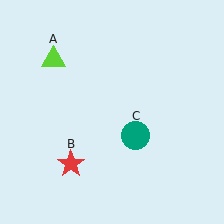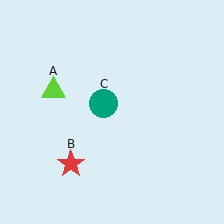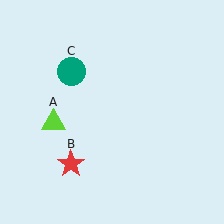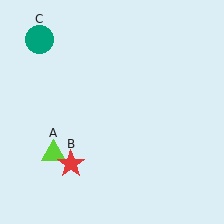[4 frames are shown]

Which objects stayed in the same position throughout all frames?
Red star (object B) remained stationary.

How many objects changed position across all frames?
2 objects changed position: lime triangle (object A), teal circle (object C).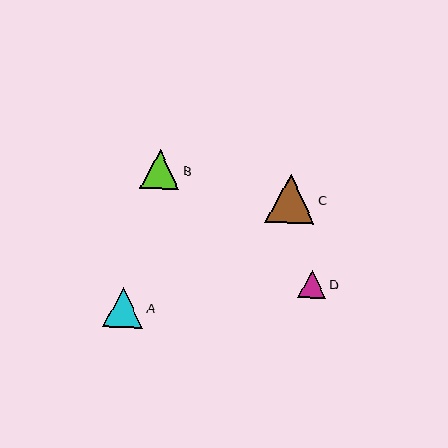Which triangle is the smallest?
Triangle D is the smallest with a size of approximately 28 pixels.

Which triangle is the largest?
Triangle C is the largest with a size of approximately 49 pixels.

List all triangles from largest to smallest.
From largest to smallest: C, A, B, D.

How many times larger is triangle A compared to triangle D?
Triangle A is approximately 1.4 times the size of triangle D.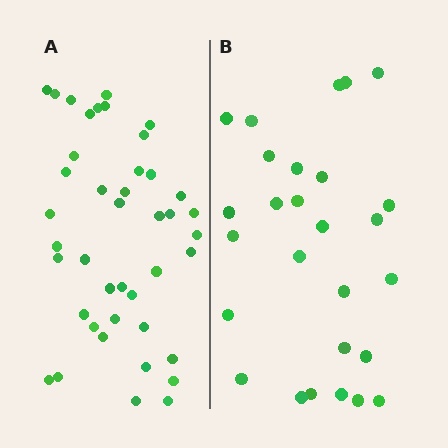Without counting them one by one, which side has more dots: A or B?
Region A (the left region) has more dots.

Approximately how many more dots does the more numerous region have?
Region A has approximately 15 more dots than region B.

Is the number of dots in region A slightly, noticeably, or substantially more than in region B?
Region A has substantially more. The ratio is roughly 1.6 to 1.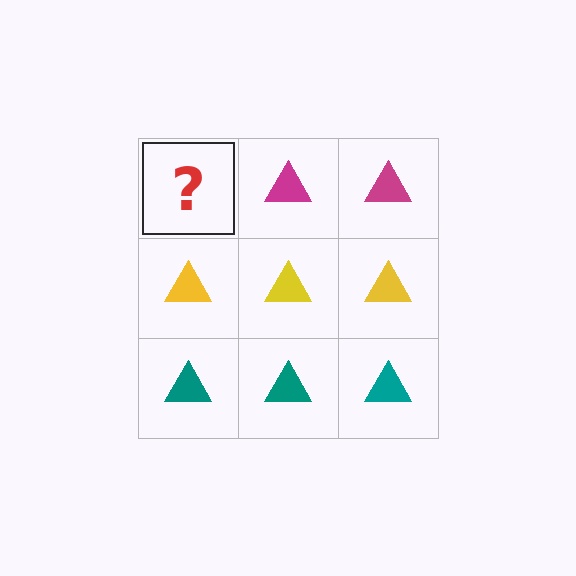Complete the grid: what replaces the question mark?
The question mark should be replaced with a magenta triangle.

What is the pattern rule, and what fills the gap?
The rule is that each row has a consistent color. The gap should be filled with a magenta triangle.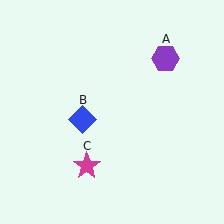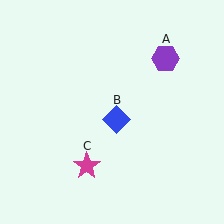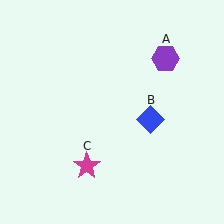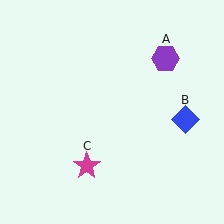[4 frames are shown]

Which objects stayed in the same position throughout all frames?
Purple hexagon (object A) and magenta star (object C) remained stationary.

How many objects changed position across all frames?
1 object changed position: blue diamond (object B).